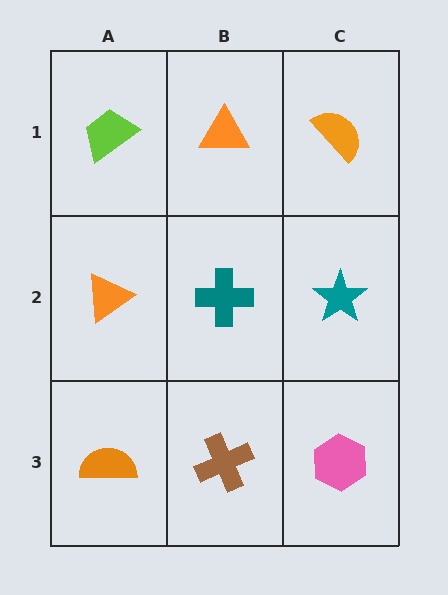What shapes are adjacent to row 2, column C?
An orange semicircle (row 1, column C), a pink hexagon (row 3, column C), a teal cross (row 2, column B).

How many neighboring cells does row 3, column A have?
2.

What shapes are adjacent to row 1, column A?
An orange triangle (row 2, column A), an orange triangle (row 1, column B).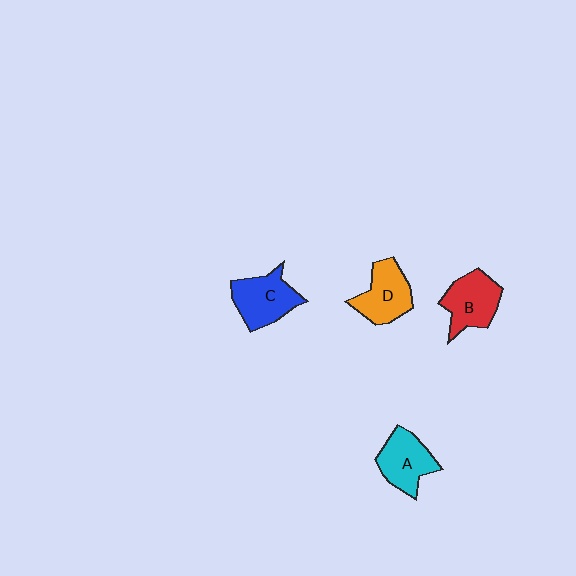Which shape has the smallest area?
Shape A (cyan).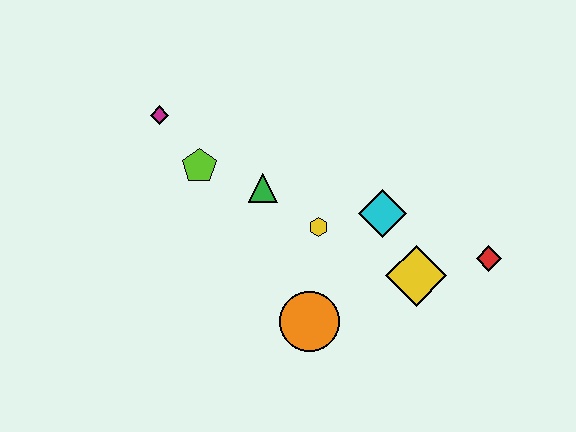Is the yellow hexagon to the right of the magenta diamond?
Yes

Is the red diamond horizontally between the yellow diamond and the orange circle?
No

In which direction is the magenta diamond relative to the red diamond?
The magenta diamond is to the left of the red diamond.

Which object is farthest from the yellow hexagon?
The magenta diamond is farthest from the yellow hexagon.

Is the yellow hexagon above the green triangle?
No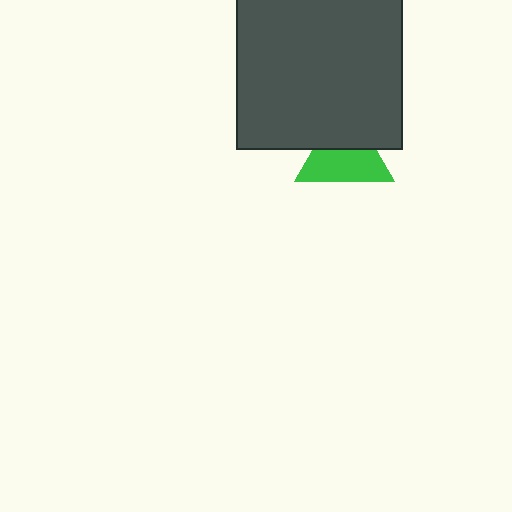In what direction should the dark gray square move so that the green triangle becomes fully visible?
The dark gray square should move up. That is the shortest direction to clear the overlap and leave the green triangle fully visible.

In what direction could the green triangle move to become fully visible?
The green triangle could move down. That would shift it out from behind the dark gray square entirely.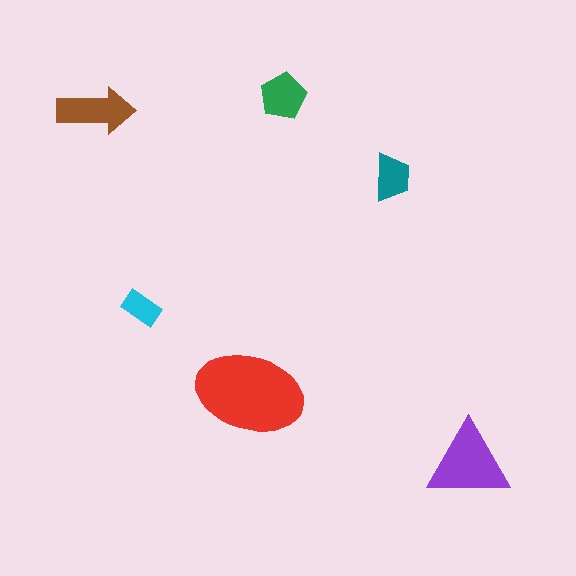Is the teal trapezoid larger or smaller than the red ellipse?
Smaller.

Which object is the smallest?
The cyan rectangle.